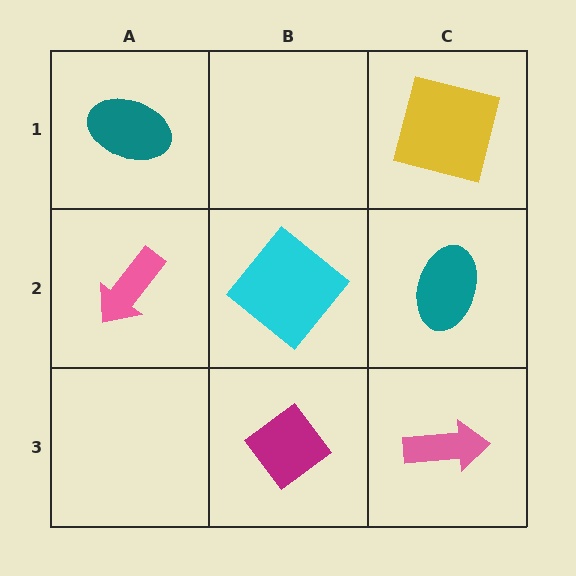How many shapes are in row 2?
3 shapes.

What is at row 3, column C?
A pink arrow.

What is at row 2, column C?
A teal ellipse.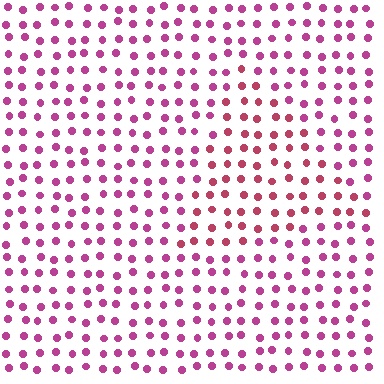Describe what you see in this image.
The image is filled with small magenta elements in a uniform arrangement. A triangle-shaped region is visible where the elements are tinted to a slightly different hue, forming a subtle color boundary.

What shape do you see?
I see a triangle.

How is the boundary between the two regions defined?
The boundary is defined purely by a slight shift in hue (about 25 degrees). Spacing, size, and orientation are identical on both sides.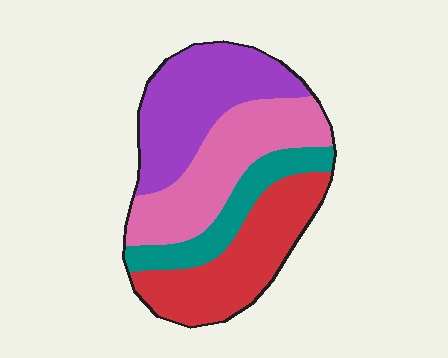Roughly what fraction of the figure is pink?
Pink takes up between a sixth and a third of the figure.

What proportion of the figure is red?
Red covers around 30% of the figure.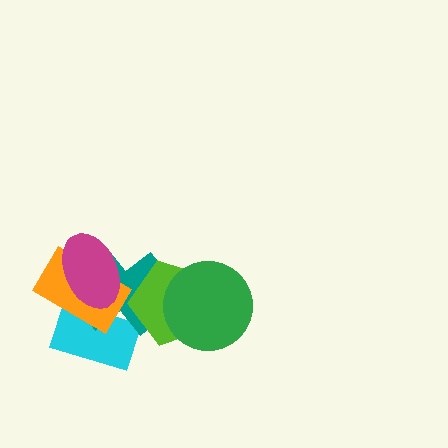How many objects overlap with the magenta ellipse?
3 objects overlap with the magenta ellipse.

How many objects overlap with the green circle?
1 object overlaps with the green circle.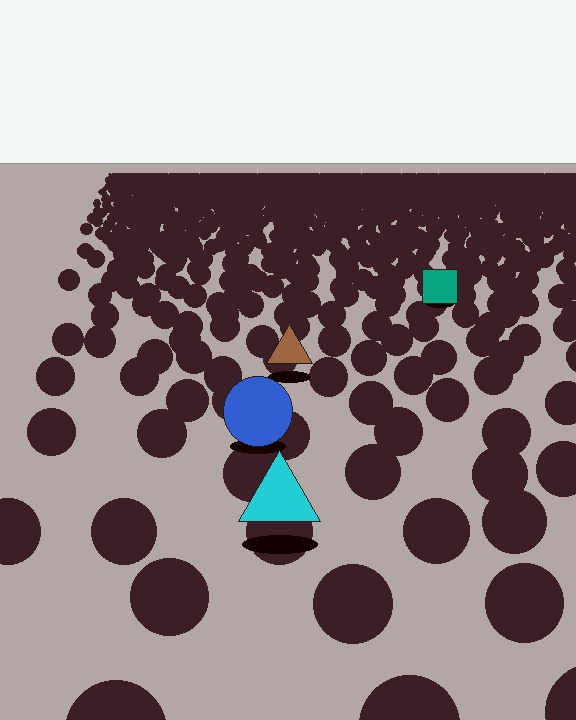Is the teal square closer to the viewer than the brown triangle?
No. The brown triangle is closer — you can tell from the texture gradient: the ground texture is coarser near it.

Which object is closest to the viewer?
The cyan triangle is closest. The texture marks near it are larger and more spread out.